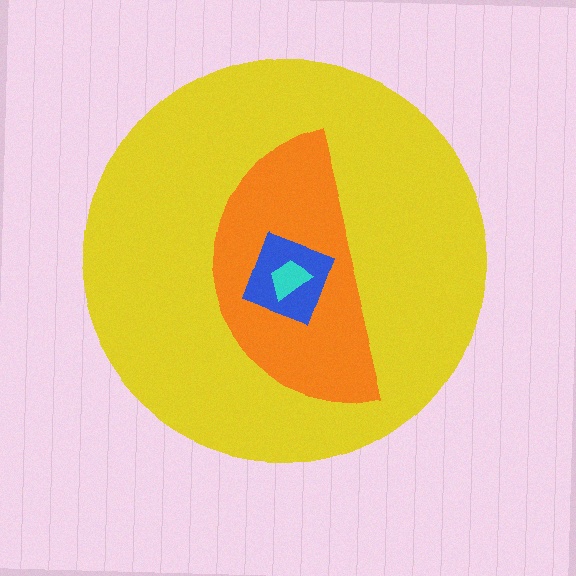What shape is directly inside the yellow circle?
The orange semicircle.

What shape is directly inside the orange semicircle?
The blue square.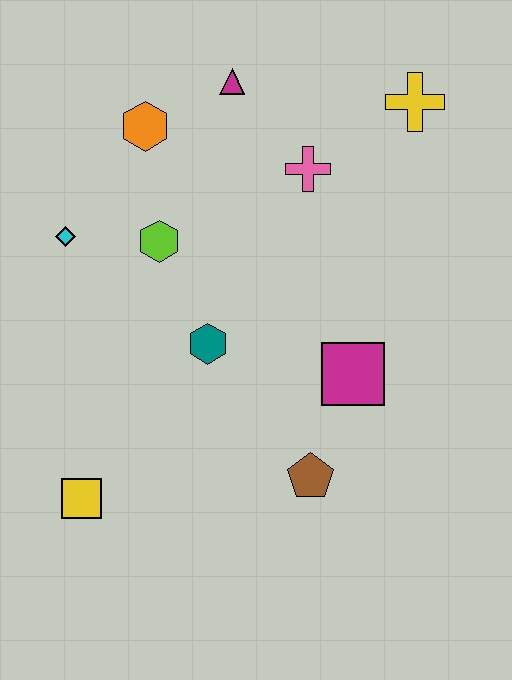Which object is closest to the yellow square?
The teal hexagon is closest to the yellow square.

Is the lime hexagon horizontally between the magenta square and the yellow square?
Yes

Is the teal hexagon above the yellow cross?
No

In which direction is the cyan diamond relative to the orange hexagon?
The cyan diamond is below the orange hexagon.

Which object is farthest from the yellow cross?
The yellow square is farthest from the yellow cross.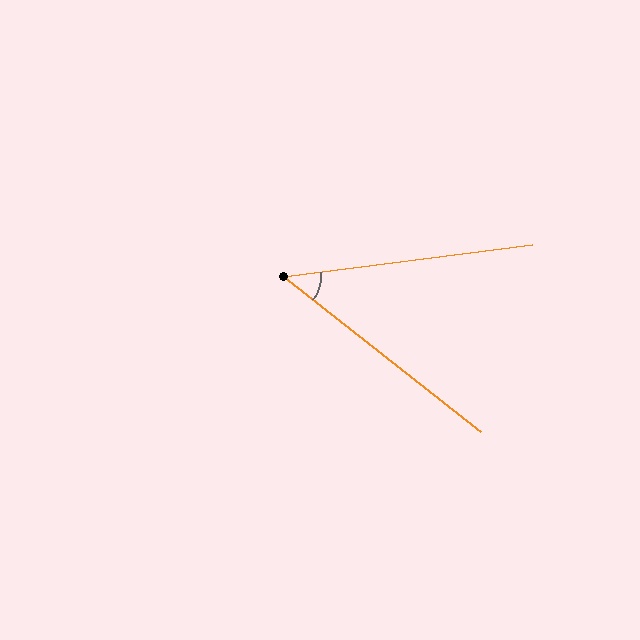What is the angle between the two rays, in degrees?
Approximately 46 degrees.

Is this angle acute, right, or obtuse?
It is acute.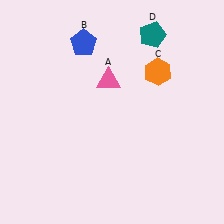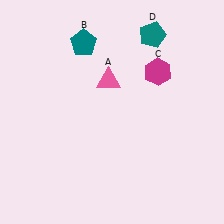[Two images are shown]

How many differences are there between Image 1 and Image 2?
There are 2 differences between the two images.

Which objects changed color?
B changed from blue to teal. C changed from orange to magenta.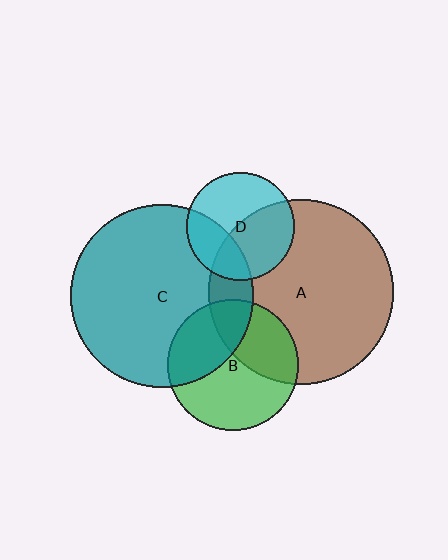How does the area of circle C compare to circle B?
Approximately 2.0 times.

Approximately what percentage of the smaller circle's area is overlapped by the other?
Approximately 35%.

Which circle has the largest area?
Circle A (brown).